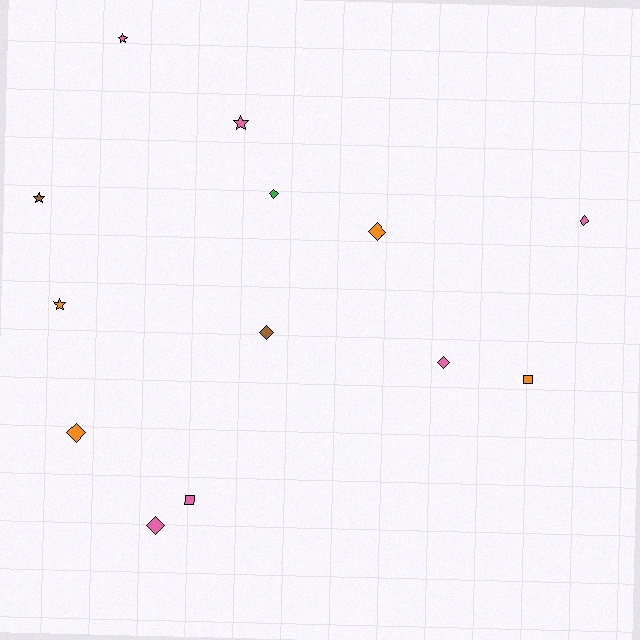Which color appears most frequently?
Pink, with 6 objects.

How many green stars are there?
There are no green stars.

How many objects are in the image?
There are 13 objects.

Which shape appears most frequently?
Diamond, with 7 objects.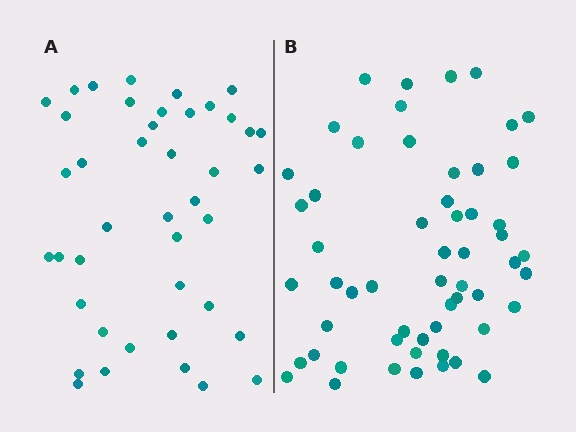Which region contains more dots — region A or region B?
Region B (the right region) has more dots.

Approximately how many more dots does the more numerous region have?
Region B has approximately 15 more dots than region A.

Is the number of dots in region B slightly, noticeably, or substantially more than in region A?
Region B has noticeably more, but not dramatically so. The ratio is roughly 1.3 to 1.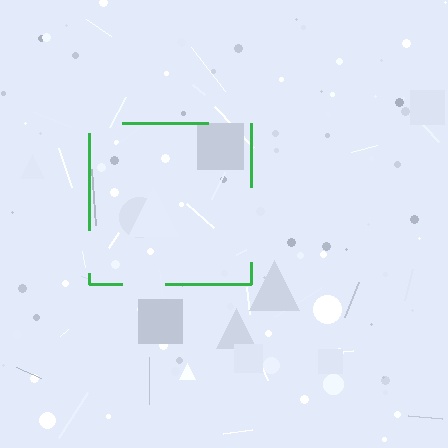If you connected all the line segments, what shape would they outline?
They would outline a square.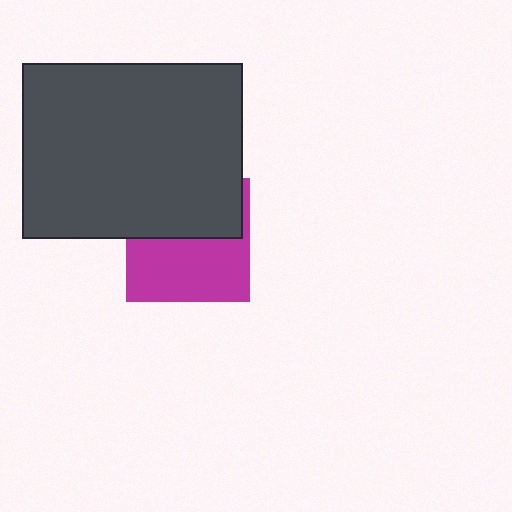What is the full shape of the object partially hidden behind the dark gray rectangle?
The partially hidden object is a magenta square.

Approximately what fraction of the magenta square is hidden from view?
Roughly 48% of the magenta square is hidden behind the dark gray rectangle.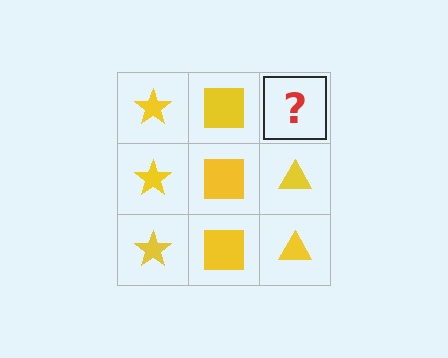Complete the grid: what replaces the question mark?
The question mark should be replaced with a yellow triangle.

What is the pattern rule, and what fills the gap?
The rule is that each column has a consistent shape. The gap should be filled with a yellow triangle.